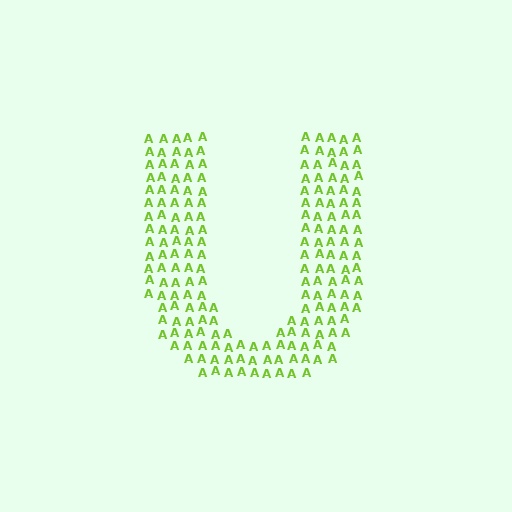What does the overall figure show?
The overall figure shows the letter U.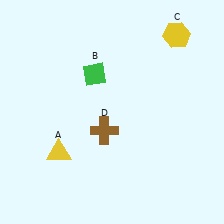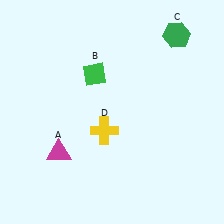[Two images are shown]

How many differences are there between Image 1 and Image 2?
There are 3 differences between the two images.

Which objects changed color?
A changed from yellow to magenta. C changed from yellow to green. D changed from brown to yellow.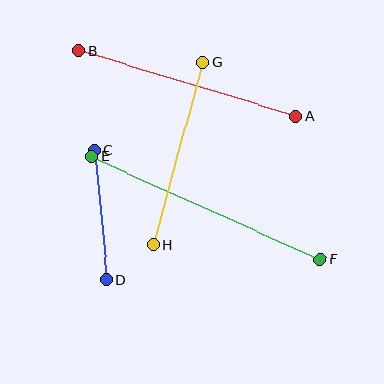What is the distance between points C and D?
The distance is approximately 130 pixels.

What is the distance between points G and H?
The distance is approximately 189 pixels.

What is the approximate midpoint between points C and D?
The midpoint is at approximately (101, 215) pixels.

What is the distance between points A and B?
The distance is approximately 226 pixels.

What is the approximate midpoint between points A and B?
The midpoint is at approximately (187, 83) pixels.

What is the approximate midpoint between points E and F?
The midpoint is at approximately (206, 208) pixels.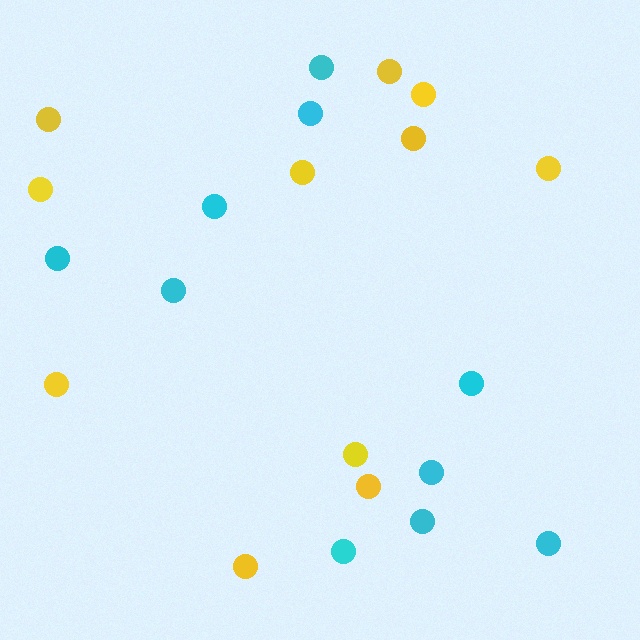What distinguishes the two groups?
There are 2 groups: one group of cyan circles (10) and one group of yellow circles (11).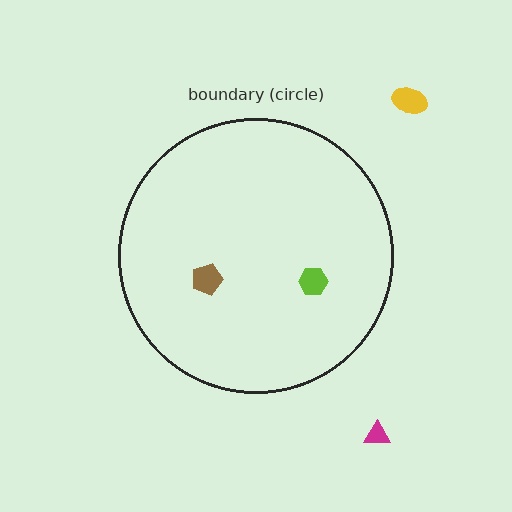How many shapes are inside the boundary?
2 inside, 2 outside.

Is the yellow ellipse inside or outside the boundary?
Outside.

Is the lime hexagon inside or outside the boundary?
Inside.